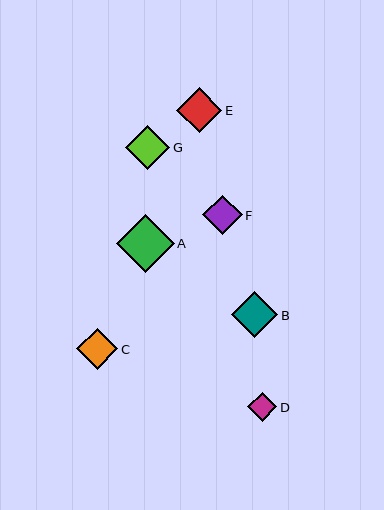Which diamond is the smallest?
Diamond D is the smallest with a size of approximately 29 pixels.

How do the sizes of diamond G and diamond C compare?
Diamond G and diamond C are approximately the same size.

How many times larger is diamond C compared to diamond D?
Diamond C is approximately 1.4 times the size of diamond D.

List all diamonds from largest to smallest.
From largest to smallest: A, B, E, G, C, F, D.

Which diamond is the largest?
Diamond A is the largest with a size of approximately 58 pixels.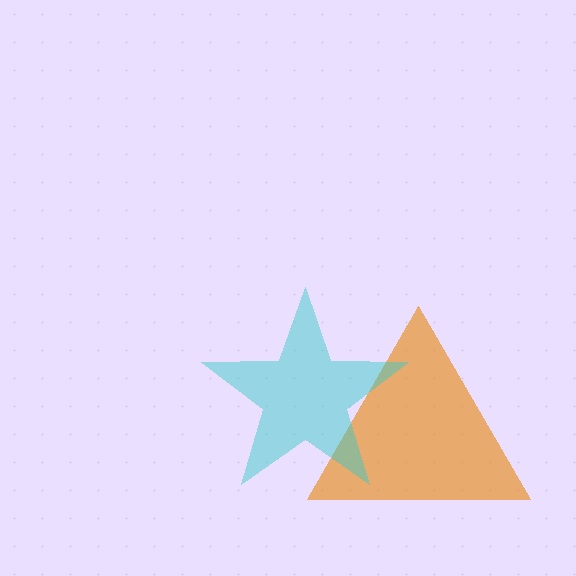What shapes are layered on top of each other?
The layered shapes are: an orange triangle, a cyan star.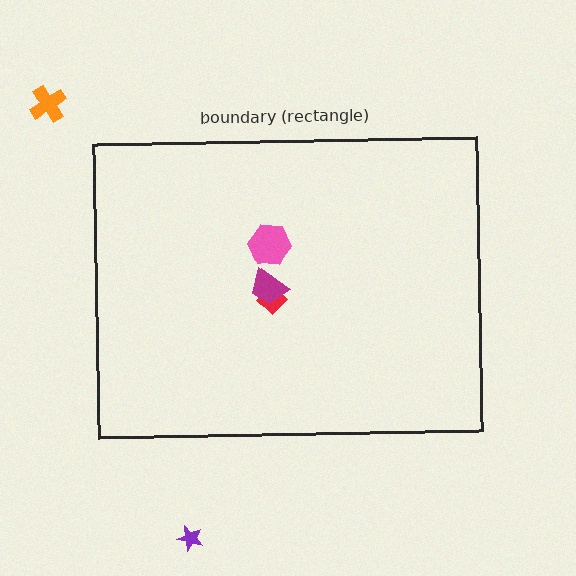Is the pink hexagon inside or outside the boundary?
Inside.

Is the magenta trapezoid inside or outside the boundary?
Inside.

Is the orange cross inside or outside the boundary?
Outside.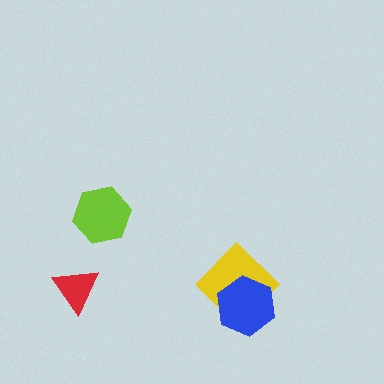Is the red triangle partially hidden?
No, no other shape covers it.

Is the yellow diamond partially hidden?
Yes, it is partially covered by another shape.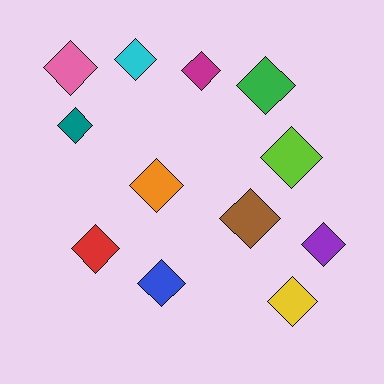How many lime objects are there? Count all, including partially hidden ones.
There is 1 lime object.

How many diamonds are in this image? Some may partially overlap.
There are 12 diamonds.